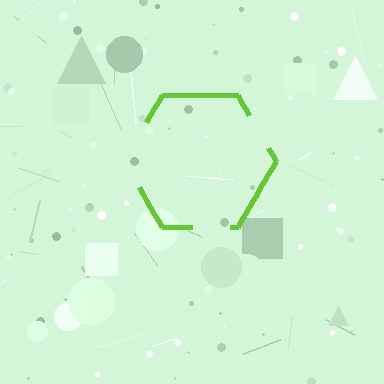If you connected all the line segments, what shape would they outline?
They would outline a hexagon.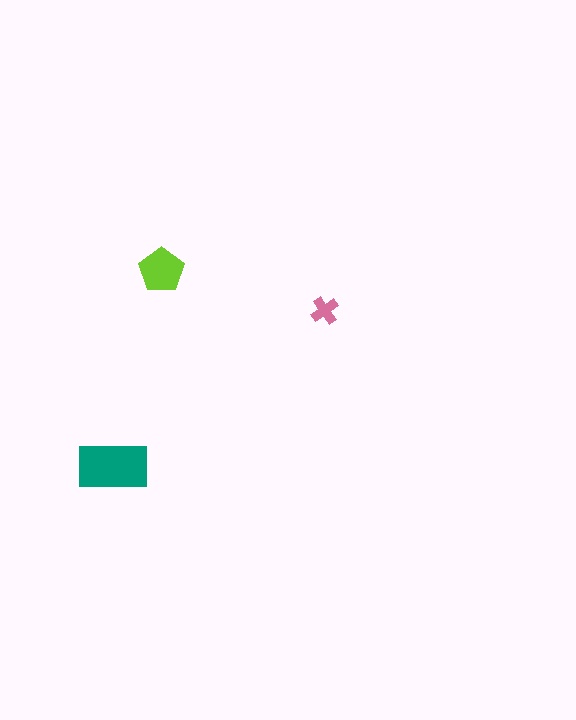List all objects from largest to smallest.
The teal rectangle, the lime pentagon, the pink cross.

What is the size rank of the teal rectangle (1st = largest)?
1st.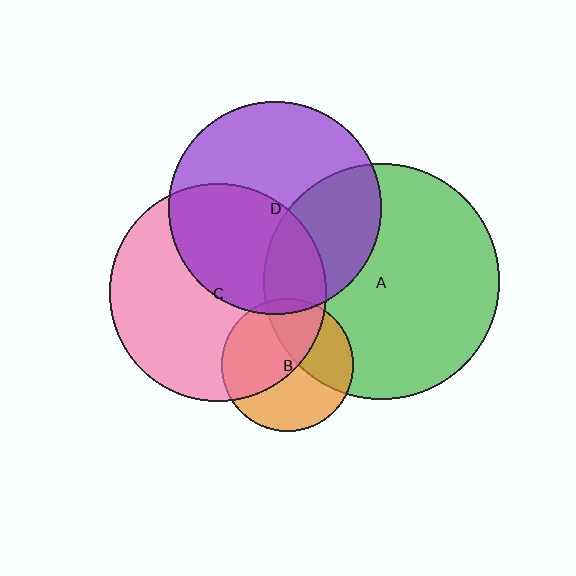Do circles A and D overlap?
Yes.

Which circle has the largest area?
Circle A (green).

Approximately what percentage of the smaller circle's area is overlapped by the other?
Approximately 35%.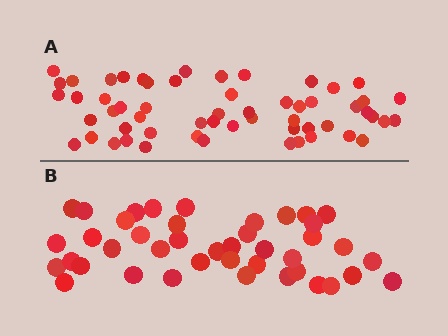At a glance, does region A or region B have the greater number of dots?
Region A (the top region) has more dots.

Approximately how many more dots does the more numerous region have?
Region A has approximately 15 more dots than region B.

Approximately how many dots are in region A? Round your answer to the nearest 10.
About 60 dots. (The exact count is 57, which rounds to 60.)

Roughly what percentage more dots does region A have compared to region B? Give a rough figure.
About 35% more.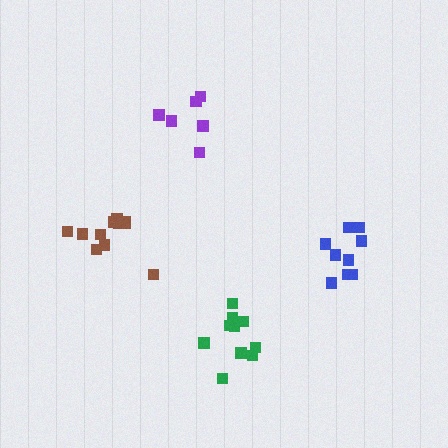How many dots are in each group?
Group 1: 10 dots, Group 2: 11 dots, Group 3: 9 dots, Group 4: 6 dots (36 total).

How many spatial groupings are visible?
There are 4 spatial groupings.